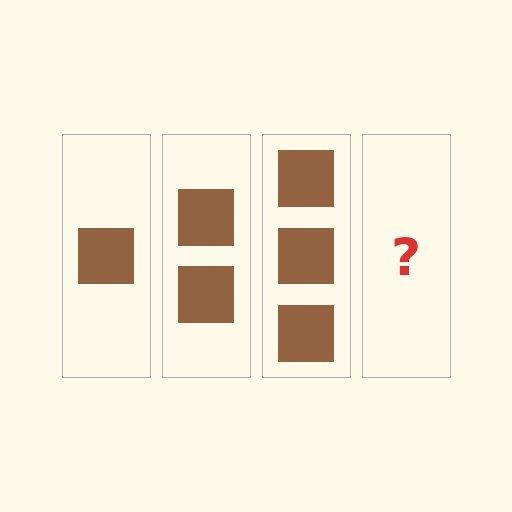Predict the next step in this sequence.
The next step is 4 squares.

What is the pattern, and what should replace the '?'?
The pattern is that each step adds one more square. The '?' should be 4 squares.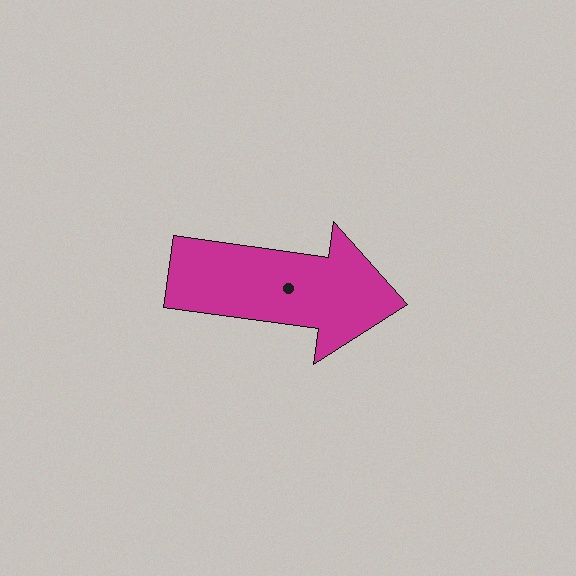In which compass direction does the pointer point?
East.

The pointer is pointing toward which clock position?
Roughly 3 o'clock.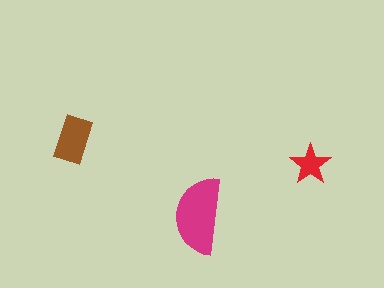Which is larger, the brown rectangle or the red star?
The brown rectangle.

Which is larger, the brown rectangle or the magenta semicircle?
The magenta semicircle.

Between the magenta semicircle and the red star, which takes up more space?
The magenta semicircle.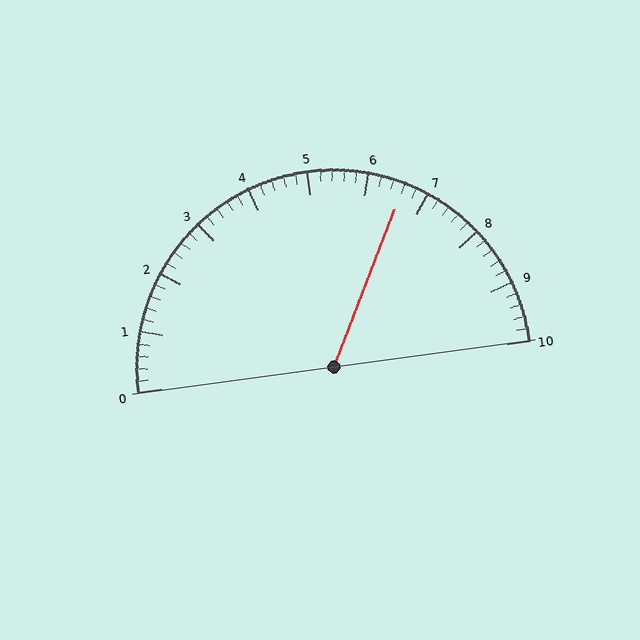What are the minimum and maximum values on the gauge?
The gauge ranges from 0 to 10.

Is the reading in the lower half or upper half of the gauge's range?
The reading is in the upper half of the range (0 to 10).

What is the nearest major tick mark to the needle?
The nearest major tick mark is 7.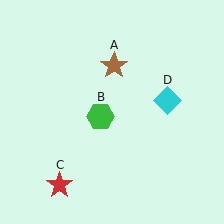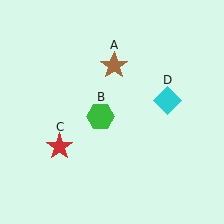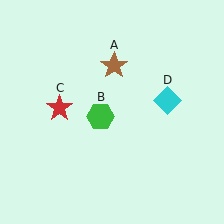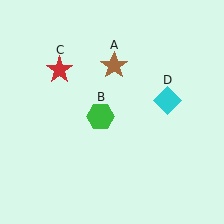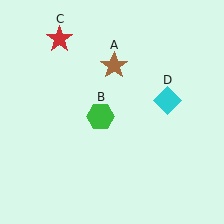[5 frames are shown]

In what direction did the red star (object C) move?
The red star (object C) moved up.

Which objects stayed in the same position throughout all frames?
Brown star (object A) and green hexagon (object B) and cyan diamond (object D) remained stationary.